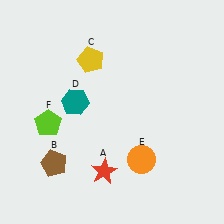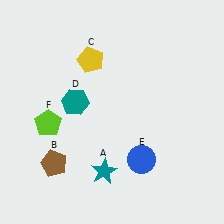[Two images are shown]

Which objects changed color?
A changed from red to teal. E changed from orange to blue.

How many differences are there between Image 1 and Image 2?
There are 2 differences between the two images.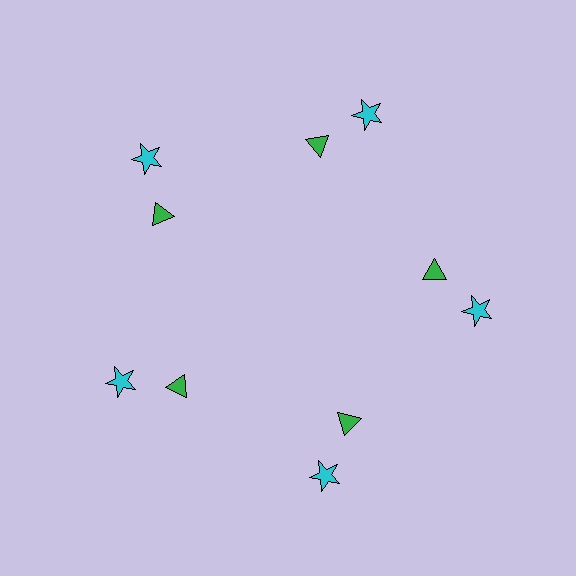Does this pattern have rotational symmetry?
Yes, this pattern has 5-fold rotational symmetry. It looks the same after rotating 72 degrees around the center.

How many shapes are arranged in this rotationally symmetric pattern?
There are 10 shapes, arranged in 5 groups of 2.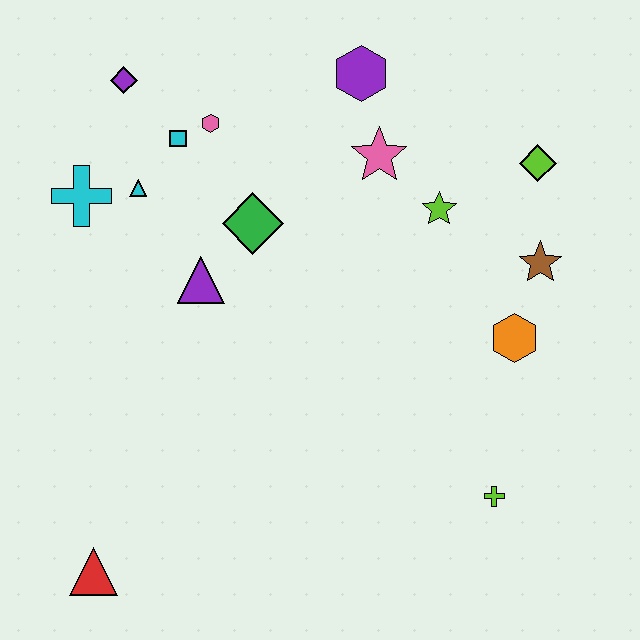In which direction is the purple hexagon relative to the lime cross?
The purple hexagon is above the lime cross.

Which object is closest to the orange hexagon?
The brown star is closest to the orange hexagon.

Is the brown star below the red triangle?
No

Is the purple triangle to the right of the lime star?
No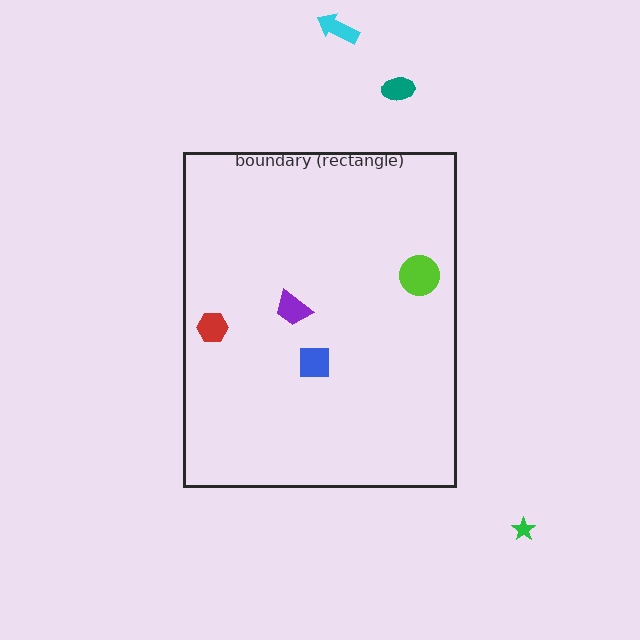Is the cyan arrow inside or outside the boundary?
Outside.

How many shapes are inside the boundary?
4 inside, 3 outside.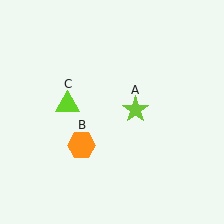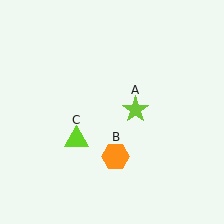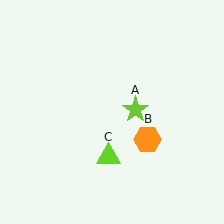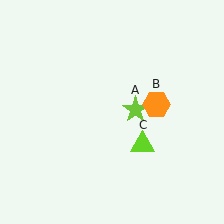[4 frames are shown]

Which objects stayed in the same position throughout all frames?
Lime star (object A) remained stationary.